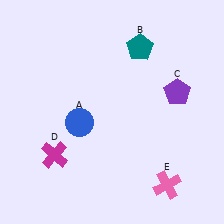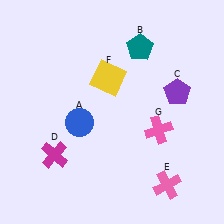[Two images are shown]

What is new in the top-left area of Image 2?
A yellow square (F) was added in the top-left area of Image 2.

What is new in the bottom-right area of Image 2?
A pink cross (G) was added in the bottom-right area of Image 2.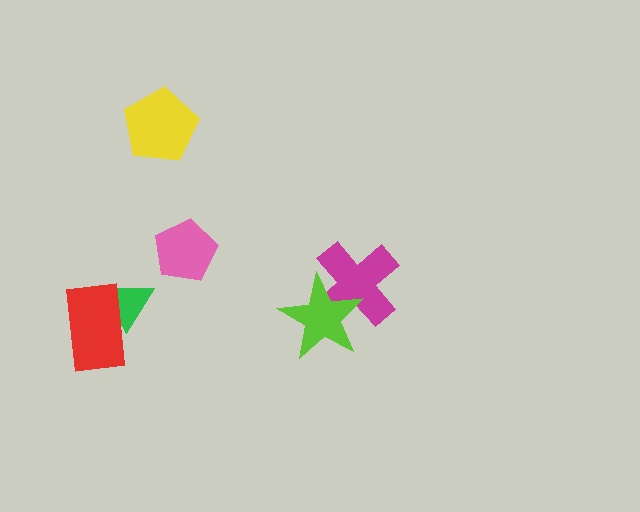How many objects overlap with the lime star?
1 object overlaps with the lime star.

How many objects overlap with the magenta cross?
1 object overlaps with the magenta cross.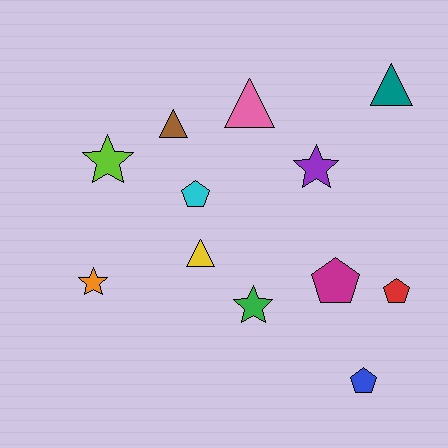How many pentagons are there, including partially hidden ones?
There are 4 pentagons.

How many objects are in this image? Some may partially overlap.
There are 12 objects.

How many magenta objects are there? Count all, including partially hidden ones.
There is 1 magenta object.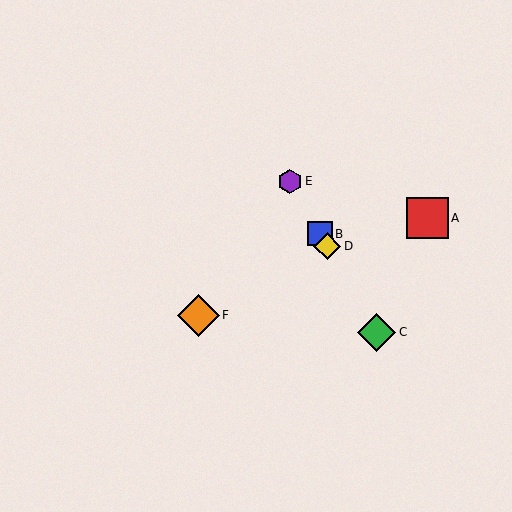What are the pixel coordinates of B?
Object B is at (320, 234).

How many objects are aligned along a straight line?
4 objects (B, C, D, E) are aligned along a straight line.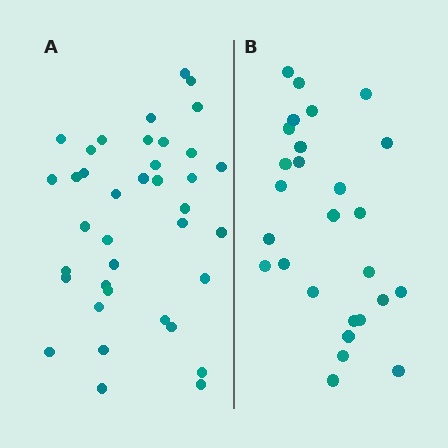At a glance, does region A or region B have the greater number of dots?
Region A (the left region) has more dots.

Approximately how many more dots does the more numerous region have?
Region A has roughly 12 or so more dots than region B.